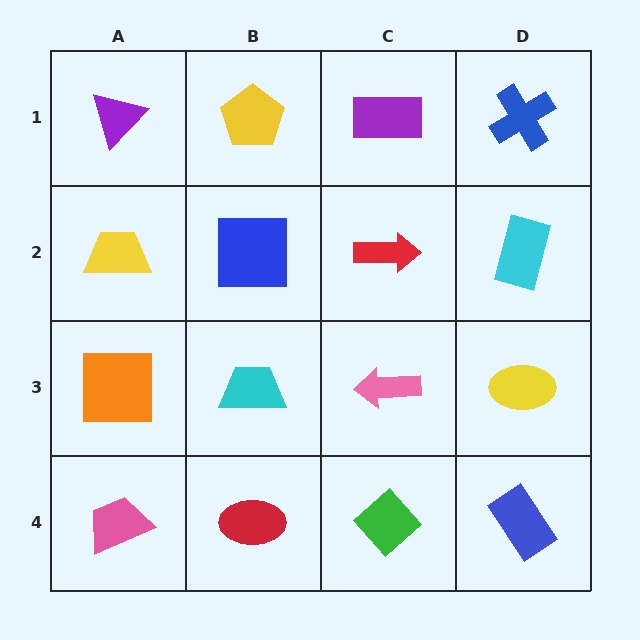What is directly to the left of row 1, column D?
A purple rectangle.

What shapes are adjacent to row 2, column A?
A purple triangle (row 1, column A), an orange square (row 3, column A), a blue square (row 2, column B).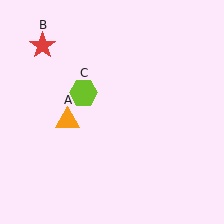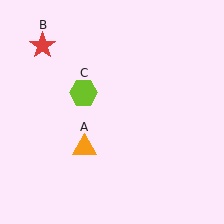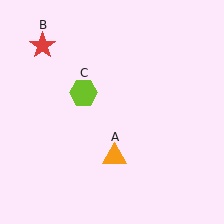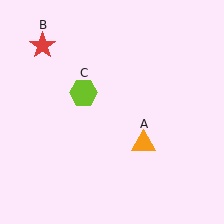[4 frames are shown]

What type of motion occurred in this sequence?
The orange triangle (object A) rotated counterclockwise around the center of the scene.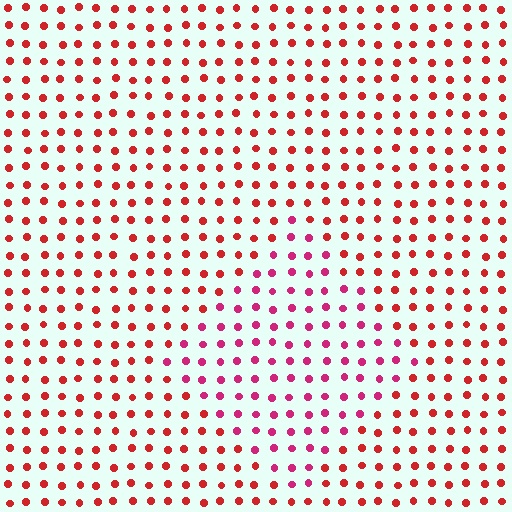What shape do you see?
I see a diamond.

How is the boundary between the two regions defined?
The boundary is defined purely by a slight shift in hue (about 29 degrees). Spacing, size, and orientation are identical on both sides.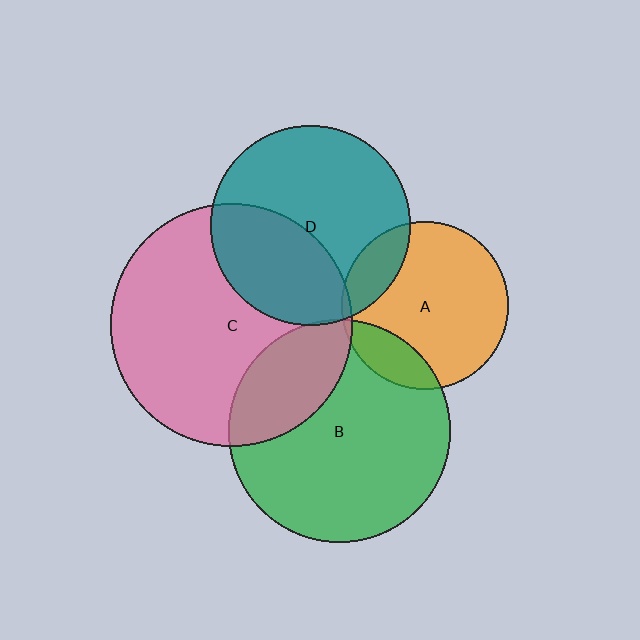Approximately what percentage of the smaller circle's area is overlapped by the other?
Approximately 15%.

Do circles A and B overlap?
Yes.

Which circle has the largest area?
Circle C (pink).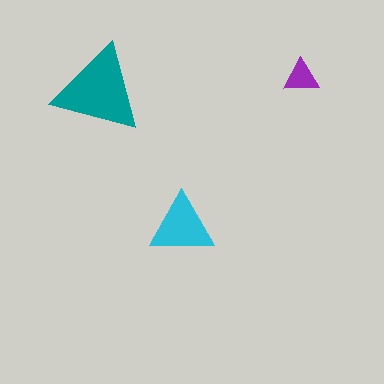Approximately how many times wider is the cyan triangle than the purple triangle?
About 2 times wider.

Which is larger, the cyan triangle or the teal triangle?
The teal one.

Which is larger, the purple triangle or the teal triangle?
The teal one.